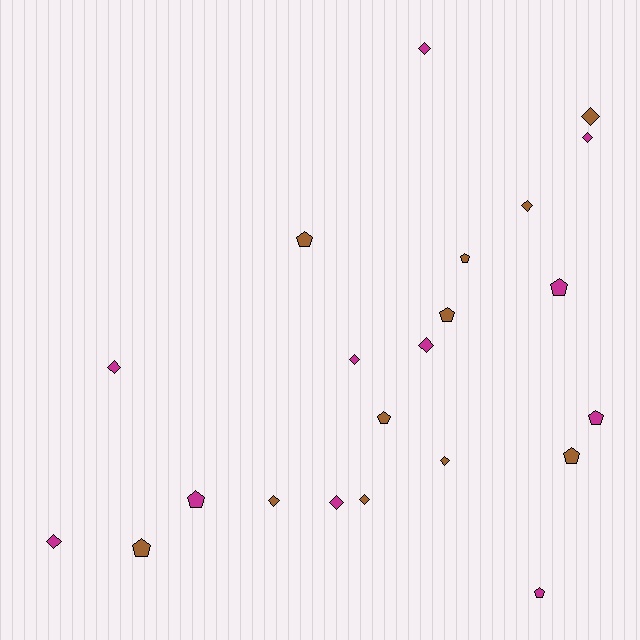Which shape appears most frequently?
Diamond, with 12 objects.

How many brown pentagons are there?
There are 6 brown pentagons.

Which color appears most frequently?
Magenta, with 11 objects.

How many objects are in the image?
There are 22 objects.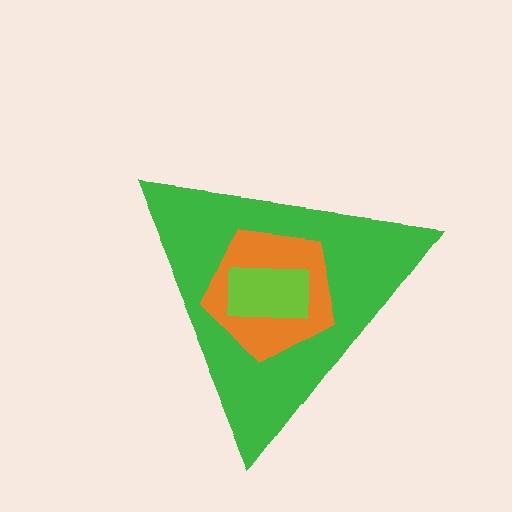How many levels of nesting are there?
3.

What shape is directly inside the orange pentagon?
The lime rectangle.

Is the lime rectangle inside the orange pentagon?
Yes.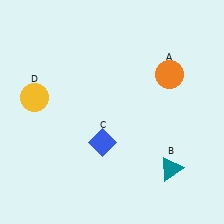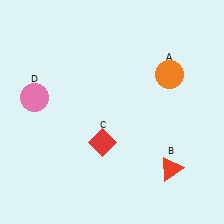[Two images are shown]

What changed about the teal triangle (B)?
In Image 1, B is teal. In Image 2, it changed to red.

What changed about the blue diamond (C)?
In Image 1, C is blue. In Image 2, it changed to red.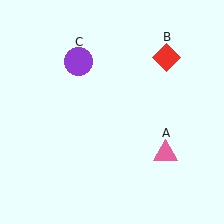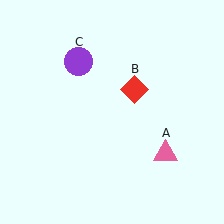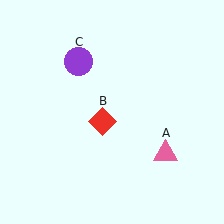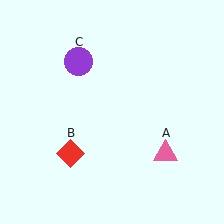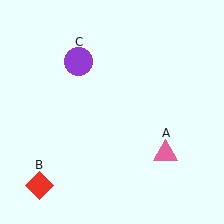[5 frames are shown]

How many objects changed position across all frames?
1 object changed position: red diamond (object B).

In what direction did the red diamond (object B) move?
The red diamond (object B) moved down and to the left.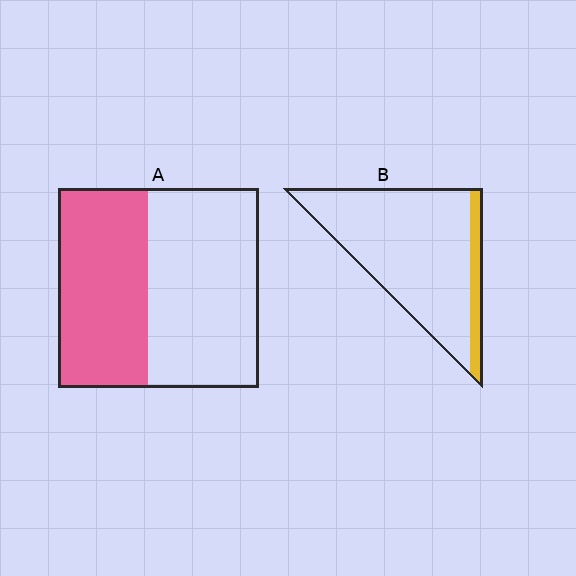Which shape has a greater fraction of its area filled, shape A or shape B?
Shape A.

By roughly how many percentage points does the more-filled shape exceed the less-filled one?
By roughly 30 percentage points (A over B).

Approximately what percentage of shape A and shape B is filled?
A is approximately 45% and B is approximately 15%.